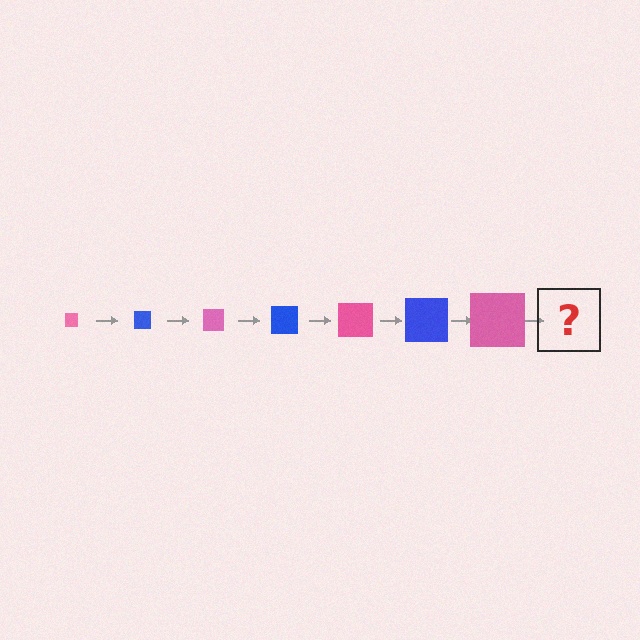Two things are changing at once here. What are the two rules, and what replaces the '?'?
The two rules are that the square grows larger each step and the color cycles through pink and blue. The '?' should be a blue square, larger than the previous one.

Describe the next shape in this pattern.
It should be a blue square, larger than the previous one.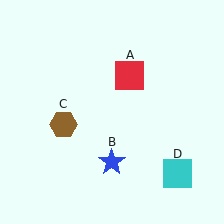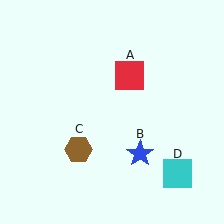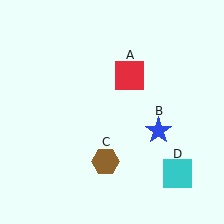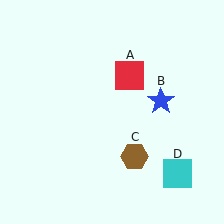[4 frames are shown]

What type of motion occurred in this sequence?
The blue star (object B), brown hexagon (object C) rotated counterclockwise around the center of the scene.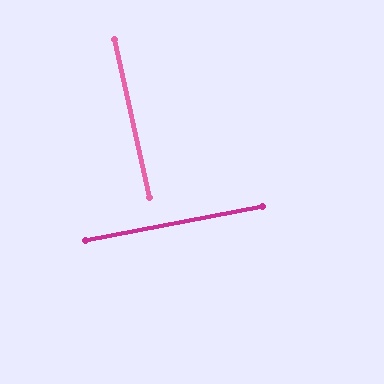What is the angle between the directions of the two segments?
Approximately 88 degrees.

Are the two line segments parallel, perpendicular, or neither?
Perpendicular — they meet at approximately 88°.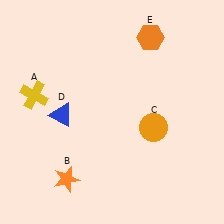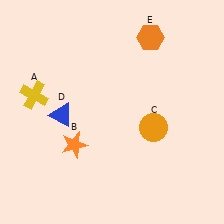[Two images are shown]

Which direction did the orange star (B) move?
The orange star (B) moved up.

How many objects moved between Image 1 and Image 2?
1 object moved between the two images.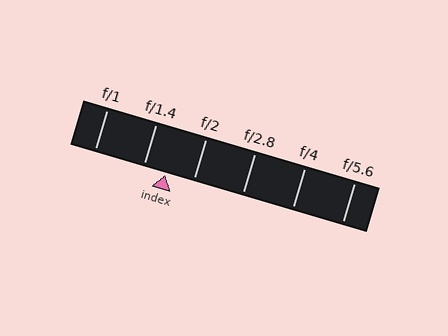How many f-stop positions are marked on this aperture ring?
There are 6 f-stop positions marked.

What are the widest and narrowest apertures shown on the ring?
The widest aperture shown is f/1 and the narrowest is f/5.6.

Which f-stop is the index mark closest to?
The index mark is closest to f/1.4.